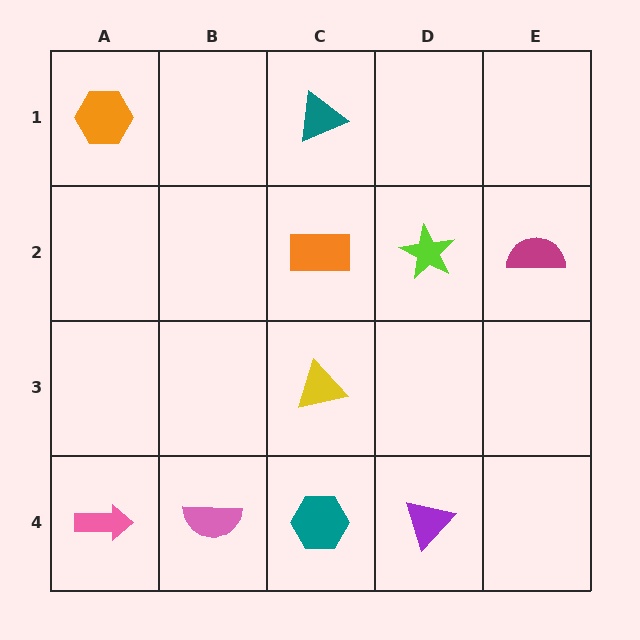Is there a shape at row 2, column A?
No, that cell is empty.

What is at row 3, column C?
A yellow triangle.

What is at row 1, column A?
An orange hexagon.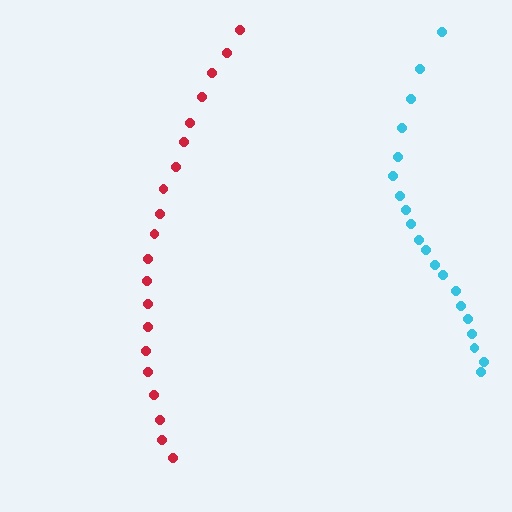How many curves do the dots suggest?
There are 2 distinct paths.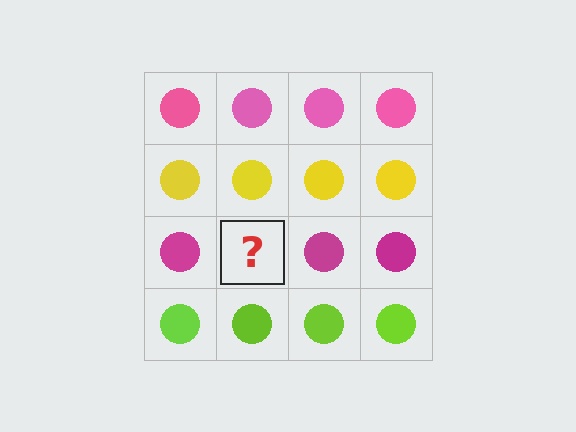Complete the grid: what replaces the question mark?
The question mark should be replaced with a magenta circle.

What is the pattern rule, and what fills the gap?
The rule is that each row has a consistent color. The gap should be filled with a magenta circle.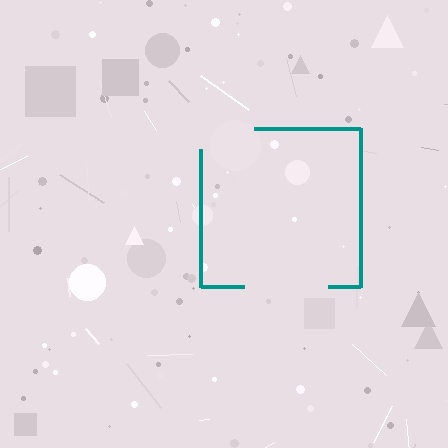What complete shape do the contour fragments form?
The contour fragments form a square.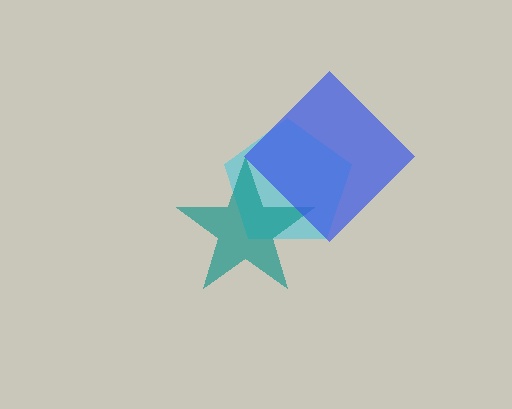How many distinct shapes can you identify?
There are 3 distinct shapes: a cyan pentagon, a teal star, a blue diamond.